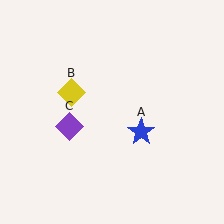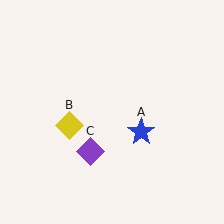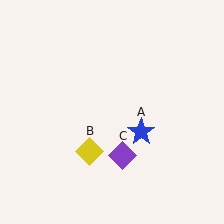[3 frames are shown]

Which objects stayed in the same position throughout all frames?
Blue star (object A) remained stationary.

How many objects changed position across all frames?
2 objects changed position: yellow diamond (object B), purple diamond (object C).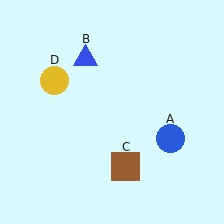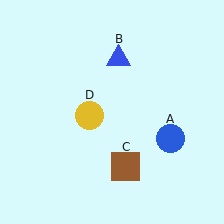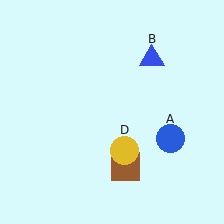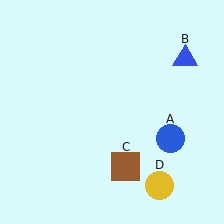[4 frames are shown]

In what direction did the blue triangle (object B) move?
The blue triangle (object B) moved right.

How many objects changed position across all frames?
2 objects changed position: blue triangle (object B), yellow circle (object D).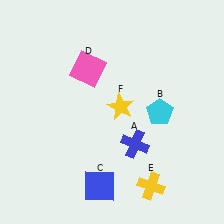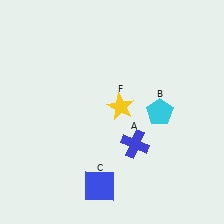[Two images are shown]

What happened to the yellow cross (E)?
The yellow cross (E) was removed in Image 2. It was in the bottom-right area of Image 1.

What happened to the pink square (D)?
The pink square (D) was removed in Image 2. It was in the top-left area of Image 1.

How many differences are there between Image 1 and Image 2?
There are 2 differences between the two images.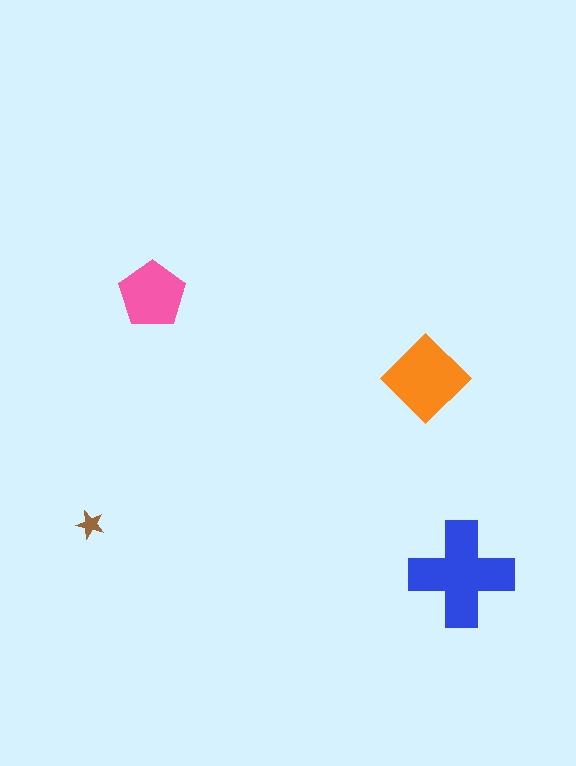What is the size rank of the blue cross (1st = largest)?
1st.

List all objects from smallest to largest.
The brown star, the pink pentagon, the orange diamond, the blue cross.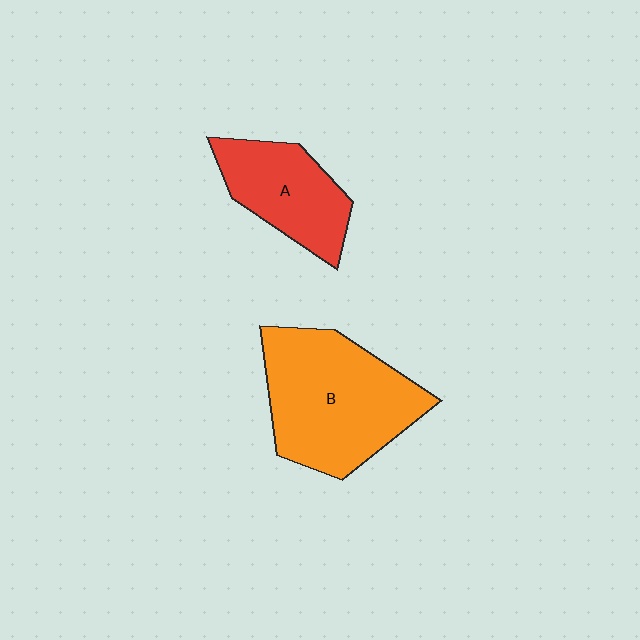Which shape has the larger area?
Shape B (orange).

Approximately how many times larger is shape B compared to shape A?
Approximately 1.7 times.